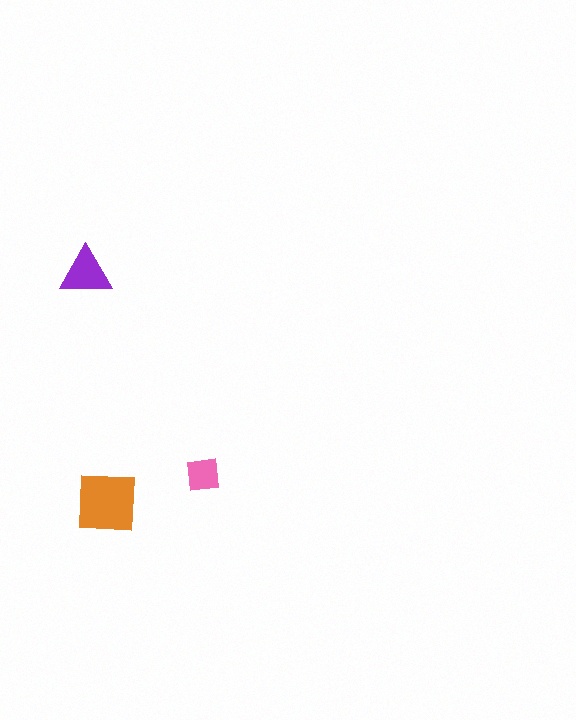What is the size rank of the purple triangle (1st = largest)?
2nd.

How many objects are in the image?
There are 3 objects in the image.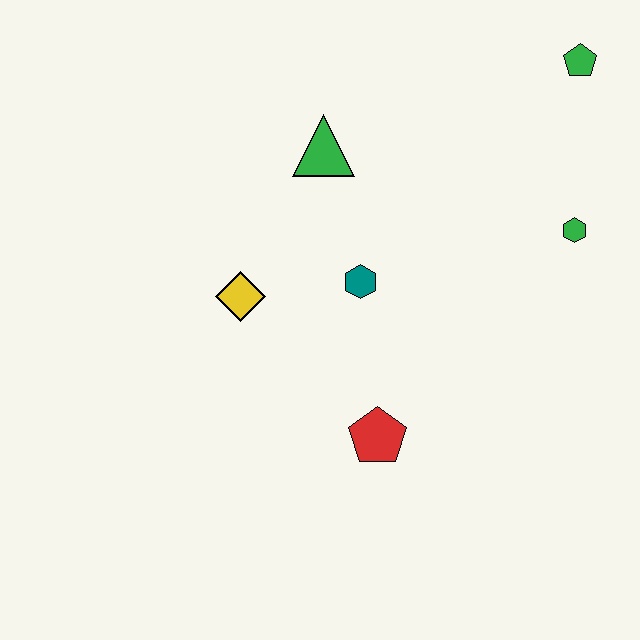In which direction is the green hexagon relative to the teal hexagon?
The green hexagon is to the right of the teal hexagon.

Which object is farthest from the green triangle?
The red pentagon is farthest from the green triangle.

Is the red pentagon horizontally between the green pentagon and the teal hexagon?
Yes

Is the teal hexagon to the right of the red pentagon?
No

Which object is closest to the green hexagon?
The green pentagon is closest to the green hexagon.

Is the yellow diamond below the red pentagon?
No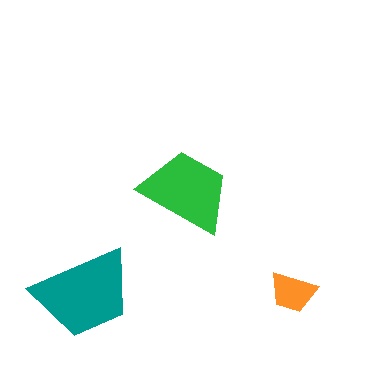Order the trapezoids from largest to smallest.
the teal one, the green one, the orange one.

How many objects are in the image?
There are 3 objects in the image.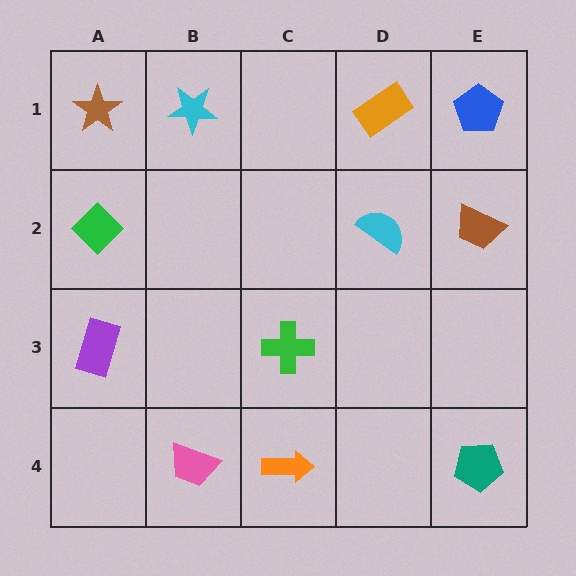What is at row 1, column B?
A cyan star.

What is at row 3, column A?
A purple rectangle.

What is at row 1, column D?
An orange rectangle.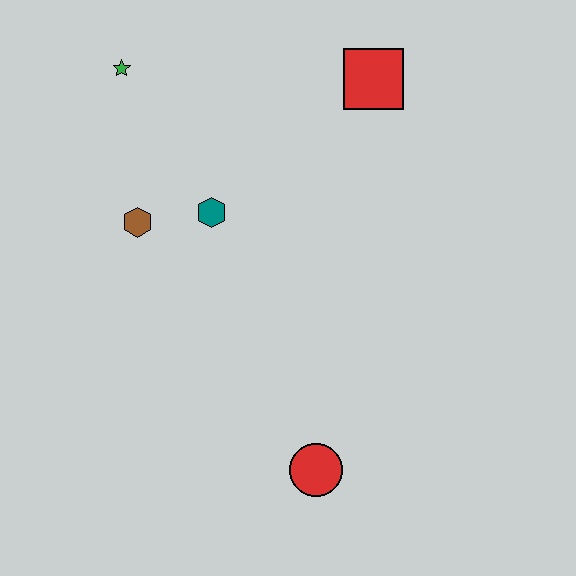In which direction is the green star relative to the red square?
The green star is to the left of the red square.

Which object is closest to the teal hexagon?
The brown hexagon is closest to the teal hexagon.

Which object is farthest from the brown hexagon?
The red circle is farthest from the brown hexagon.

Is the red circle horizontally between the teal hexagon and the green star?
No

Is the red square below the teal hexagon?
No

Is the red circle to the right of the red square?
No